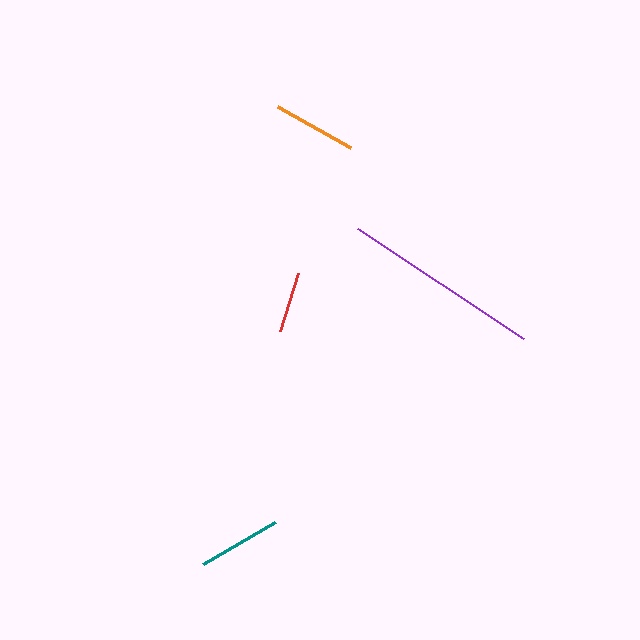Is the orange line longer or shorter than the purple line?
The purple line is longer than the orange line.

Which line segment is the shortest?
The red line is the shortest at approximately 60 pixels.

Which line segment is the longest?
The purple line is the longest at approximately 200 pixels.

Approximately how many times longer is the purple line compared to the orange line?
The purple line is approximately 2.4 times the length of the orange line.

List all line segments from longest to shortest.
From longest to shortest: purple, orange, teal, red.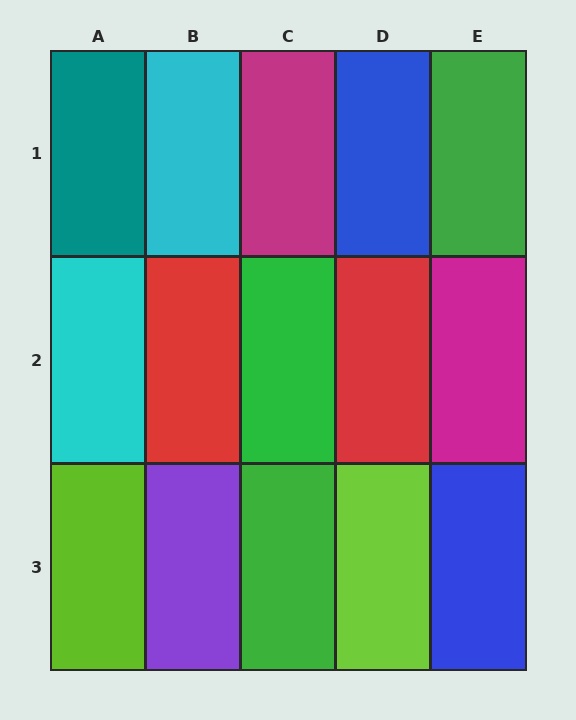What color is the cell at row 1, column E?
Green.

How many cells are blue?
2 cells are blue.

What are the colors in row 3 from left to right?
Lime, purple, green, lime, blue.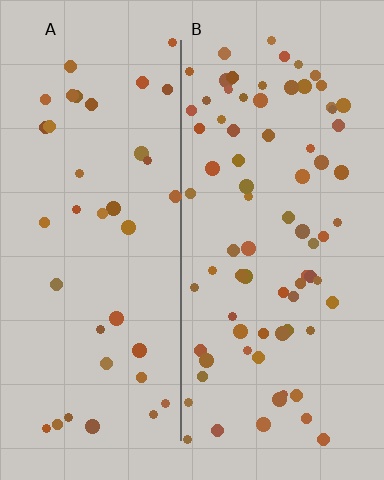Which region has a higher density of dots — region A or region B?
B (the right).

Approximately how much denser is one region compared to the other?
Approximately 2.0× — region B over region A.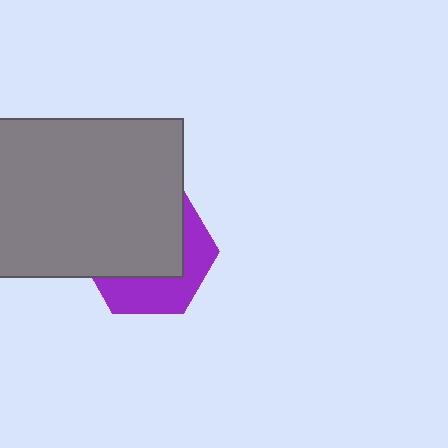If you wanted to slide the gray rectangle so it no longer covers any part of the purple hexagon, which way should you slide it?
Slide it up — that is the most direct way to separate the two shapes.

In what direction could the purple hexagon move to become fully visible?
The purple hexagon could move down. That would shift it out from behind the gray rectangle entirely.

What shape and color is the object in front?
The object in front is a gray rectangle.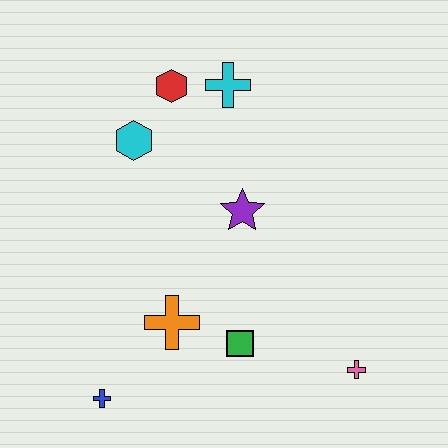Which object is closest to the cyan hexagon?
The red hexagon is closest to the cyan hexagon.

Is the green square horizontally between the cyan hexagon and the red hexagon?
No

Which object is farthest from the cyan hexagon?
The pink cross is farthest from the cyan hexagon.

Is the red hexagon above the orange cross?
Yes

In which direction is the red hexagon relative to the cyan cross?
The red hexagon is to the left of the cyan cross.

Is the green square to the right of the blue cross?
Yes